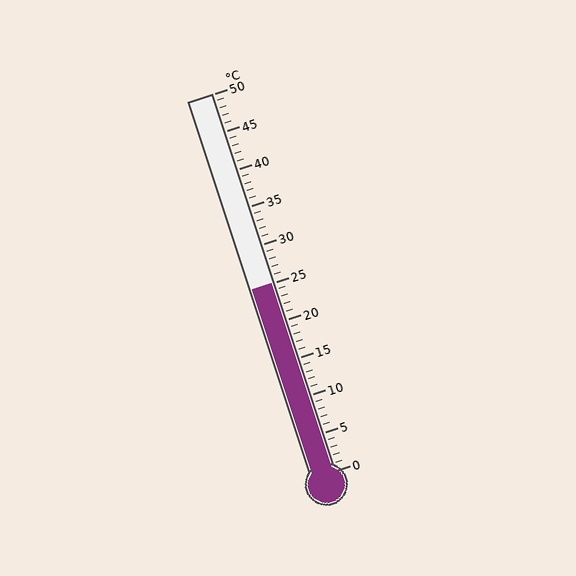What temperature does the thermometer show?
The thermometer shows approximately 25°C.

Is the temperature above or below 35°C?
The temperature is below 35°C.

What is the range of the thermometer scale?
The thermometer scale ranges from 0°C to 50°C.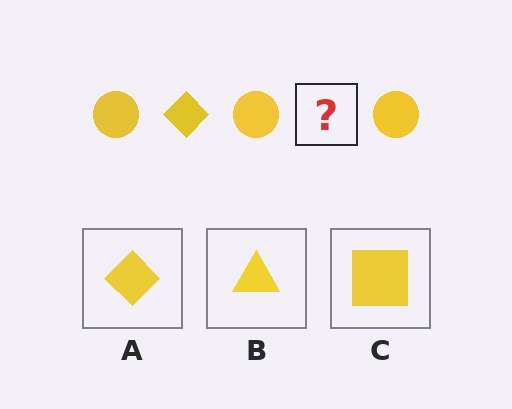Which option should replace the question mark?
Option A.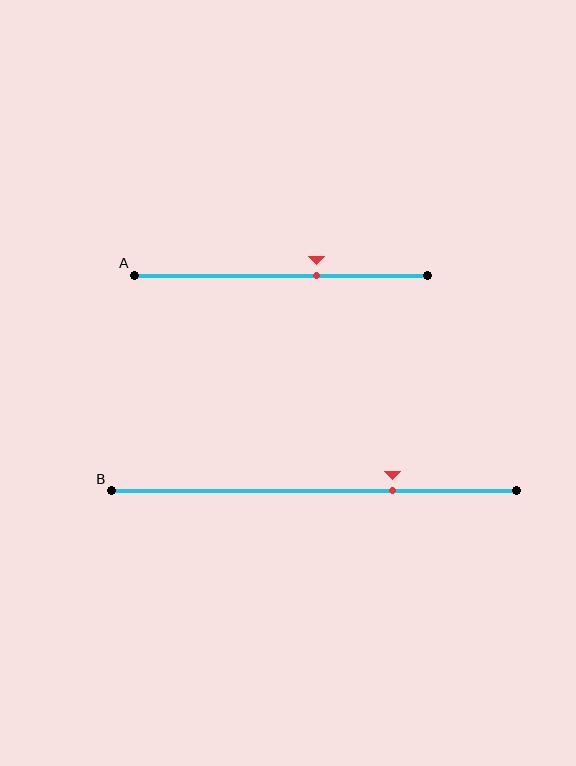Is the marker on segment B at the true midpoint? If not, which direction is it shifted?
No, the marker on segment B is shifted to the right by about 19% of the segment length.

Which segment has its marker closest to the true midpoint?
Segment A has its marker closest to the true midpoint.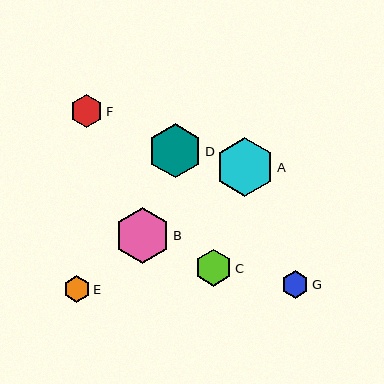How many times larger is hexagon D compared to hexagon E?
Hexagon D is approximately 2.1 times the size of hexagon E.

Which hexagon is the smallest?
Hexagon E is the smallest with a size of approximately 26 pixels.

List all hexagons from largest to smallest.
From largest to smallest: A, B, D, C, F, G, E.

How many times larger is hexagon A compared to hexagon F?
Hexagon A is approximately 1.8 times the size of hexagon F.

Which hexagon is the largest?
Hexagon A is the largest with a size of approximately 58 pixels.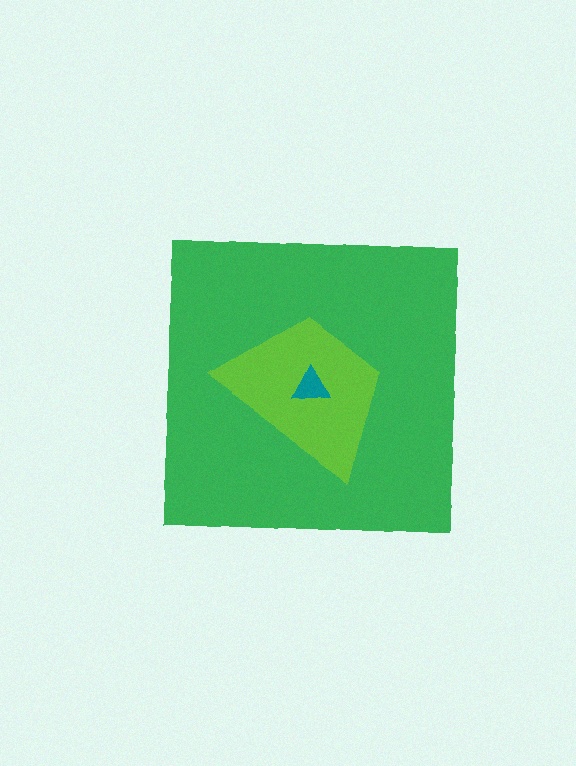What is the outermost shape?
The green square.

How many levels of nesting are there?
3.